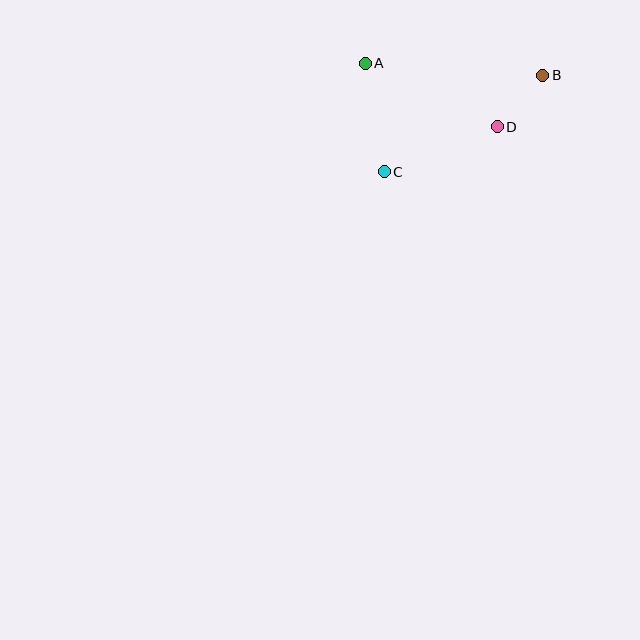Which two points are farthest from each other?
Points B and C are farthest from each other.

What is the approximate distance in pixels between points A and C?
The distance between A and C is approximately 110 pixels.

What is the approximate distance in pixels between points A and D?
The distance between A and D is approximately 146 pixels.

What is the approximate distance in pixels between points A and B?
The distance between A and B is approximately 178 pixels.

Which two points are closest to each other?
Points B and D are closest to each other.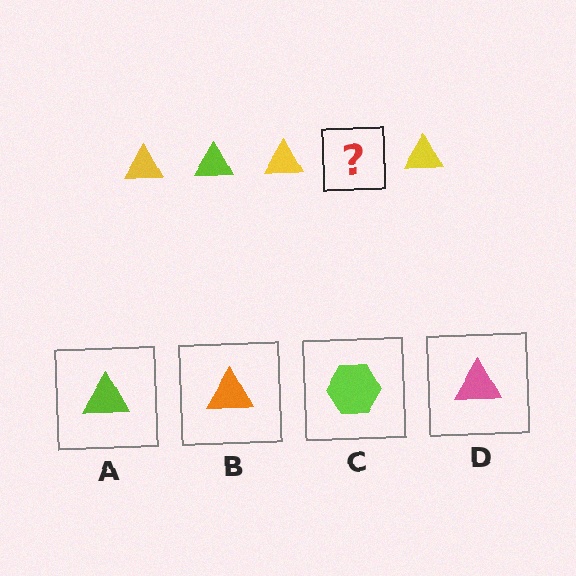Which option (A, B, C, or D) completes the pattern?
A.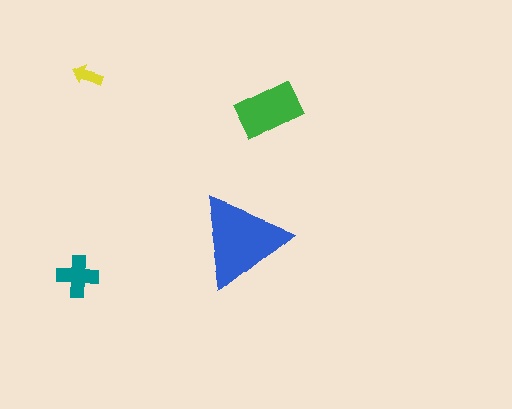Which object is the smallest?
The yellow arrow.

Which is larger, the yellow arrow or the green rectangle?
The green rectangle.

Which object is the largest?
The blue triangle.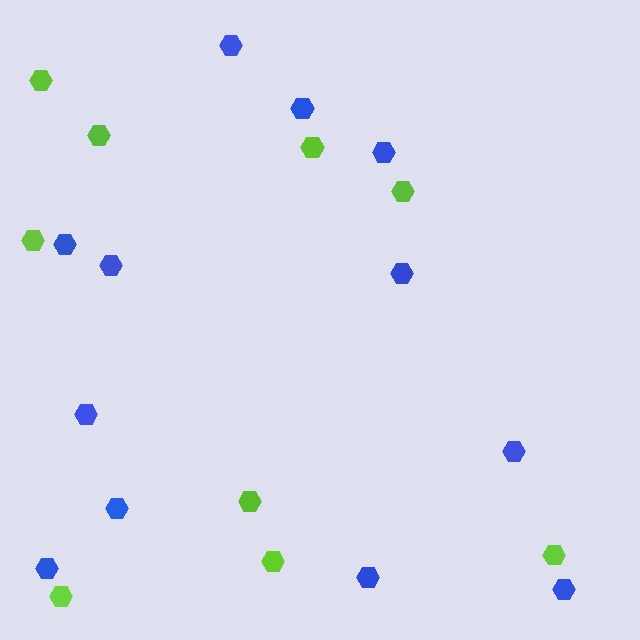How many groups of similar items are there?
There are 2 groups: one group of lime hexagons (9) and one group of blue hexagons (12).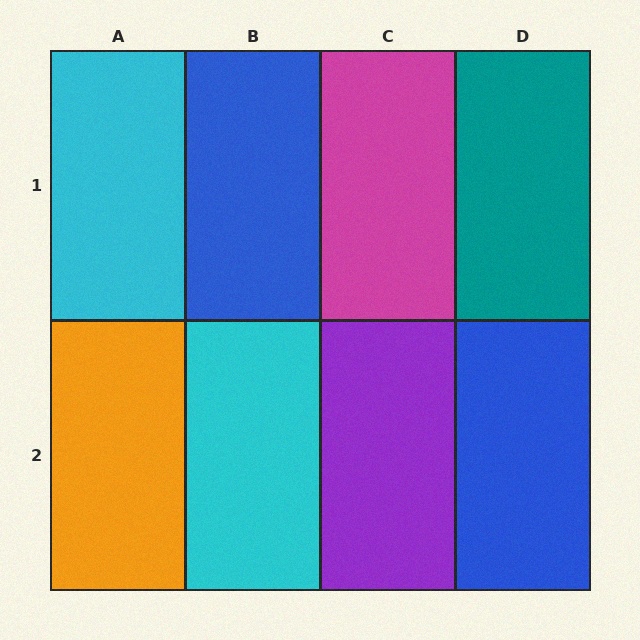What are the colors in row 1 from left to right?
Cyan, blue, magenta, teal.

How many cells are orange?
1 cell is orange.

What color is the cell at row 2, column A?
Orange.